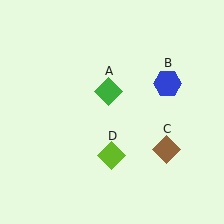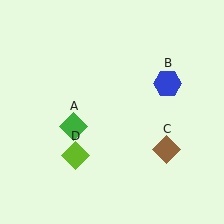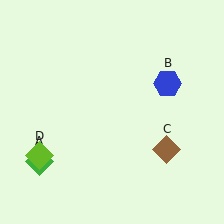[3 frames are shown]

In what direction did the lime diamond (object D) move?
The lime diamond (object D) moved left.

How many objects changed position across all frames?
2 objects changed position: green diamond (object A), lime diamond (object D).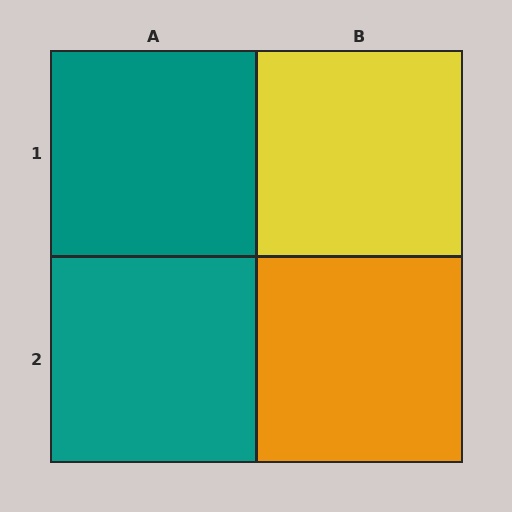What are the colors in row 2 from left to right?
Teal, orange.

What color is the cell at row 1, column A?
Teal.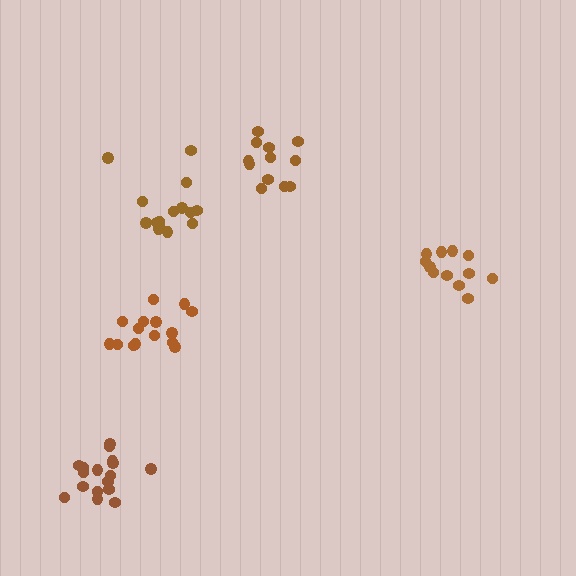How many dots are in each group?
Group 1: 12 dots, Group 2: 15 dots, Group 3: 17 dots, Group 4: 12 dots, Group 5: 15 dots (71 total).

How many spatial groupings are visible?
There are 5 spatial groupings.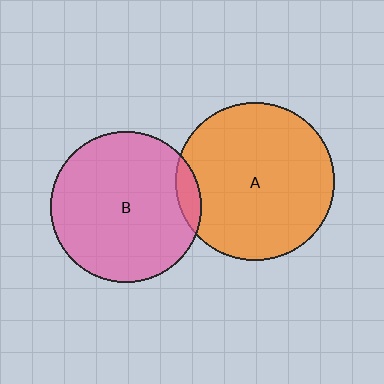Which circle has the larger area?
Circle A (orange).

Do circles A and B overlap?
Yes.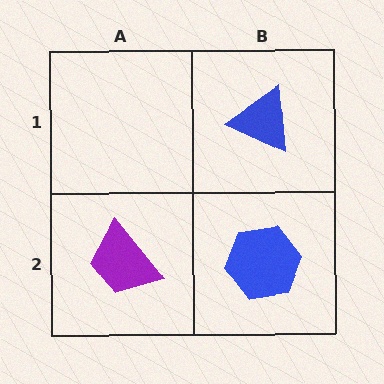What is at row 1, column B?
A blue triangle.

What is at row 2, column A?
A purple trapezoid.